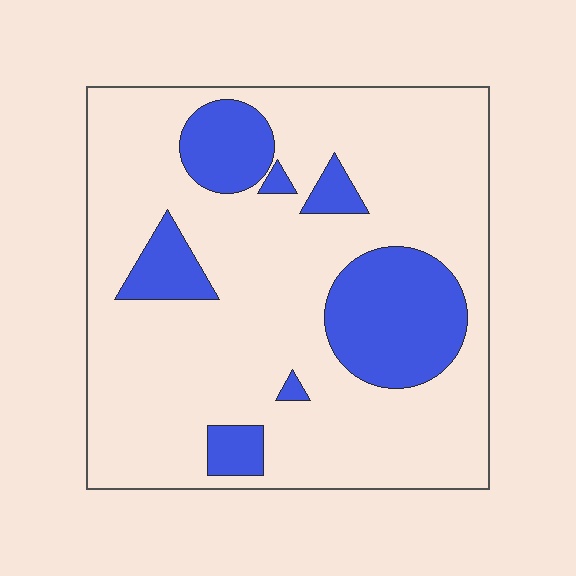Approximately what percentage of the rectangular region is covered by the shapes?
Approximately 20%.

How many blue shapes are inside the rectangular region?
7.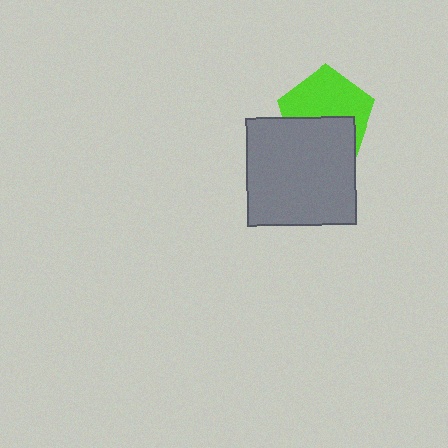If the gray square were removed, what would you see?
You would see the complete lime pentagon.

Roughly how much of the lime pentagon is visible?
About half of it is visible (roughly 56%).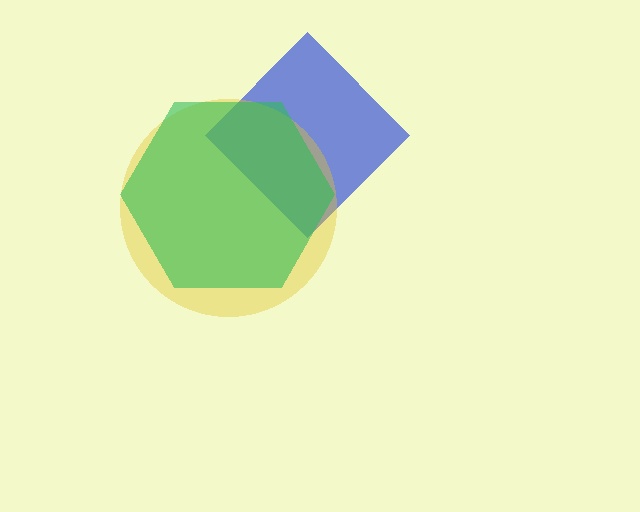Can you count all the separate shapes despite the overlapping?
Yes, there are 3 separate shapes.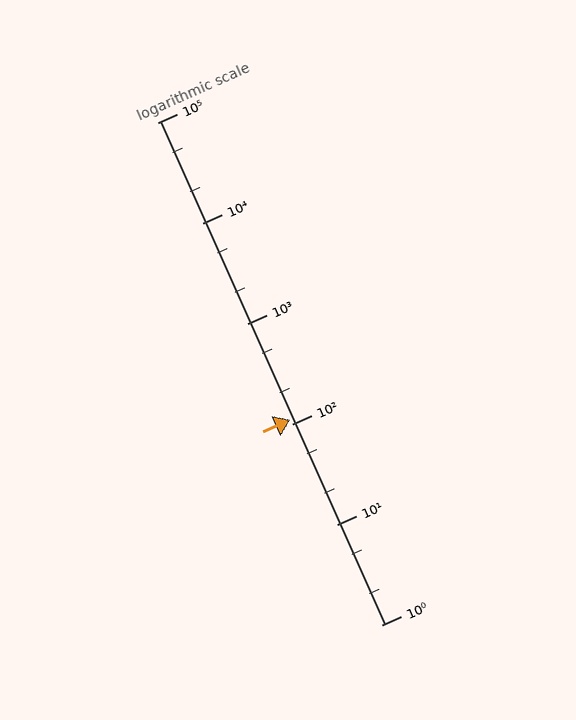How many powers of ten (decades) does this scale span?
The scale spans 5 decades, from 1 to 100000.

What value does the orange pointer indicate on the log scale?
The pointer indicates approximately 110.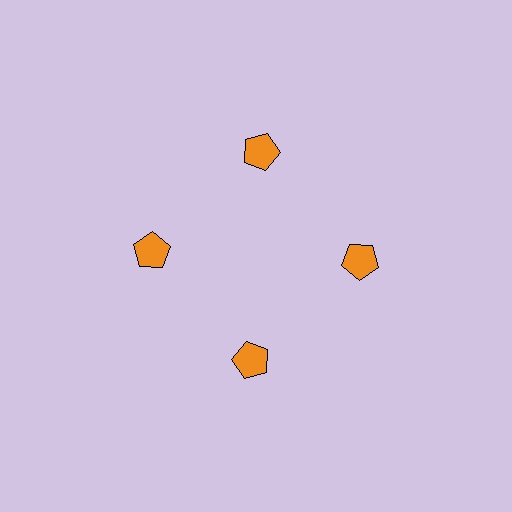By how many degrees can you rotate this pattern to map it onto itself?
The pattern maps onto itself every 90 degrees of rotation.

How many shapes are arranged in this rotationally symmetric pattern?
There are 4 shapes, arranged in 4 groups of 1.